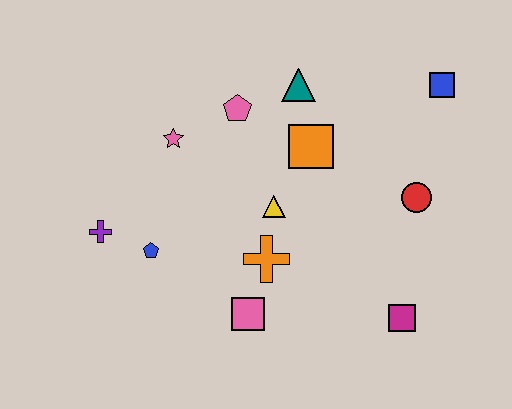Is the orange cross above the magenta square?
Yes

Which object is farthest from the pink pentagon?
The magenta square is farthest from the pink pentagon.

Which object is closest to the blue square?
The red circle is closest to the blue square.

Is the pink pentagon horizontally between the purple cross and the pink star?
No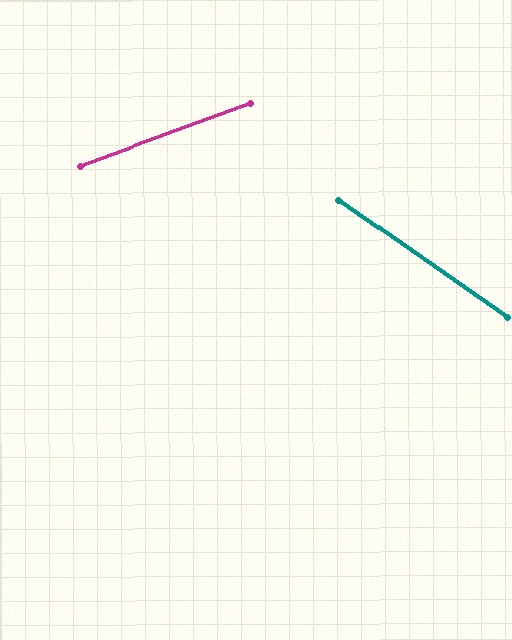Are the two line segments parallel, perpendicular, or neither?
Neither parallel nor perpendicular — they differ by about 55°.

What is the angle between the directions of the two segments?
Approximately 55 degrees.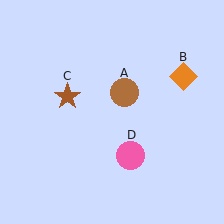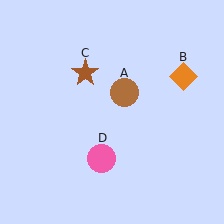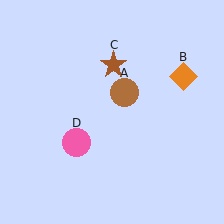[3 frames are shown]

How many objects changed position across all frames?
2 objects changed position: brown star (object C), pink circle (object D).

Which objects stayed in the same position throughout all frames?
Brown circle (object A) and orange diamond (object B) remained stationary.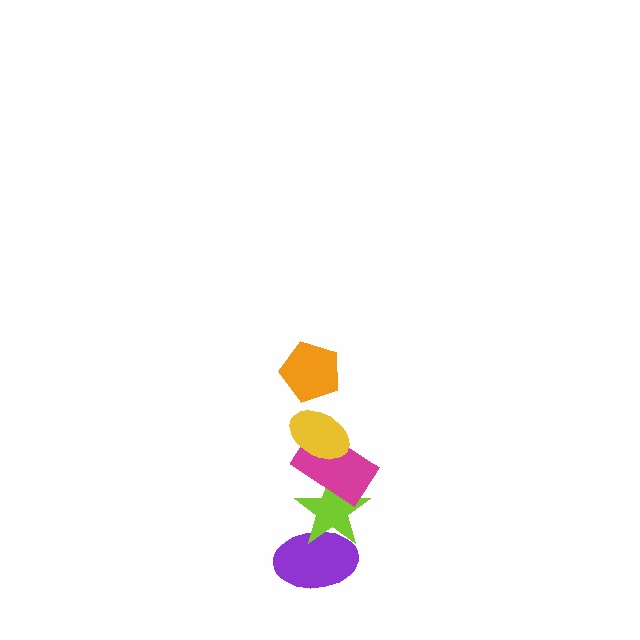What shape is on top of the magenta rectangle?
The yellow ellipse is on top of the magenta rectangle.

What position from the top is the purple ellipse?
The purple ellipse is 5th from the top.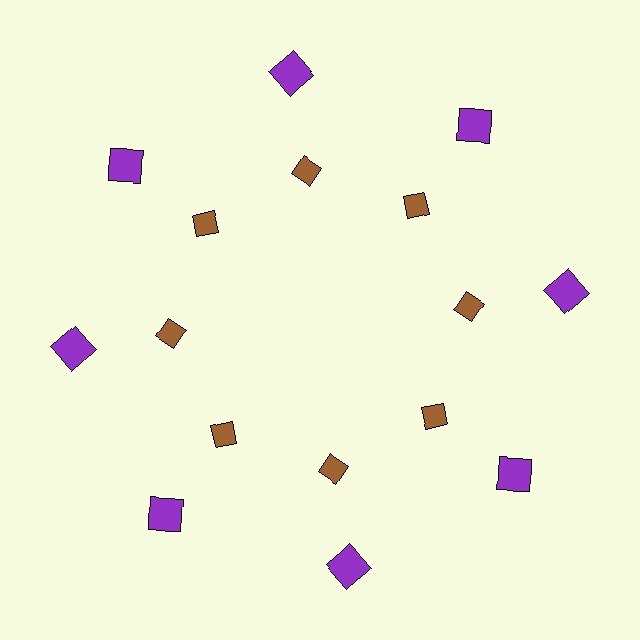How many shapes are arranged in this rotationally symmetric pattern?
There are 16 shapes, arranged in 8 groups of 2.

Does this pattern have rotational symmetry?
Yes, this pattern has 8-fold rotational symmetry. It looks the same after rotating 45 degrees around the center.